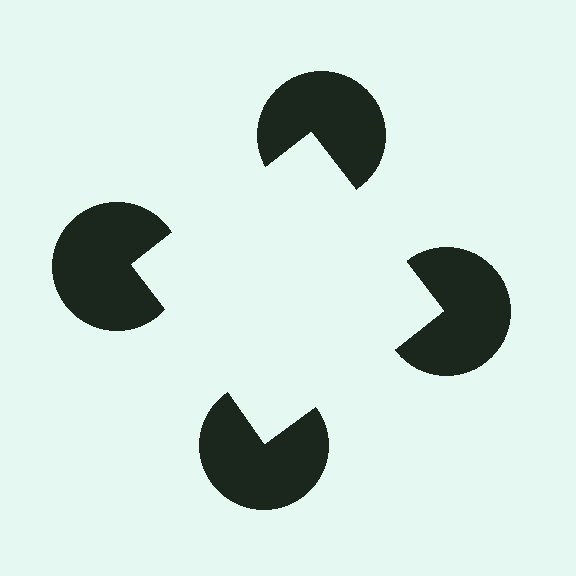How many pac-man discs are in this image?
There are 4 — one at each vertex of the illusory square.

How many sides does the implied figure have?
4 sides.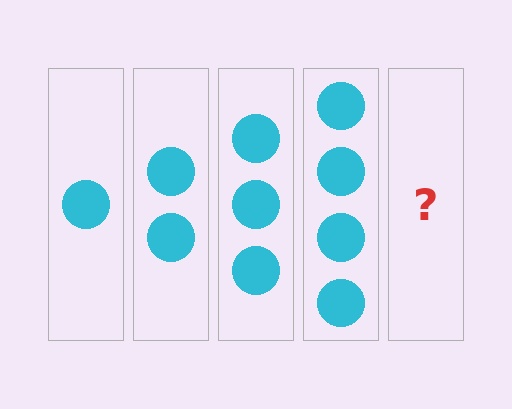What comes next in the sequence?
The next element should be 5 circles.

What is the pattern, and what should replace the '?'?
The pattern is that each step adds one more circle. The '?' should be 5 circles.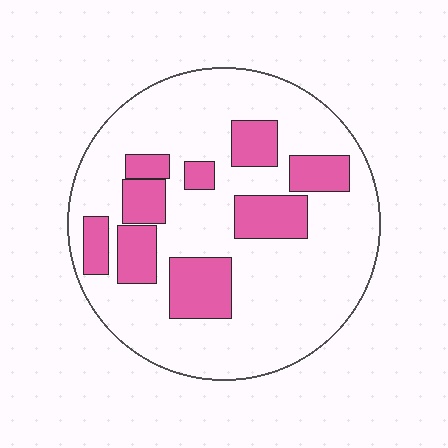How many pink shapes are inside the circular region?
9.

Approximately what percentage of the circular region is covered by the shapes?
Approximately 25%.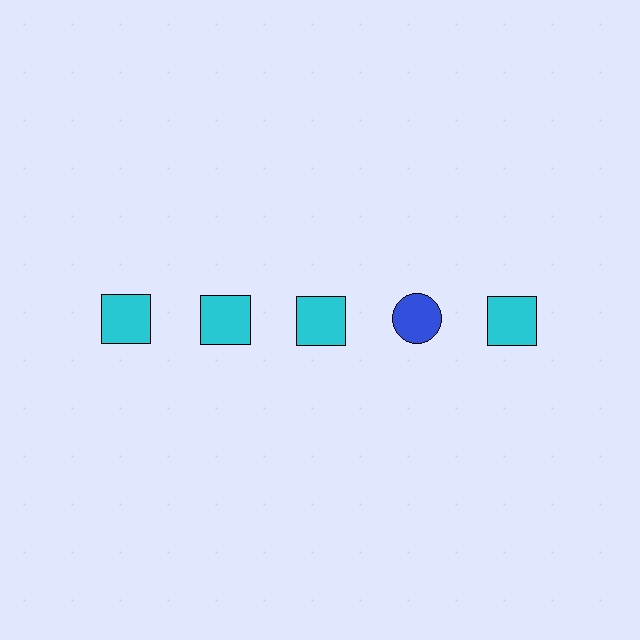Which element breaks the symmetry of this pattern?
The blue circle in the top row, second from right column breaks the symmetry. All other shapes are cyan squares.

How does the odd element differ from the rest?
It differs in both color (blue instead of cyan) and shape (circle instead of square).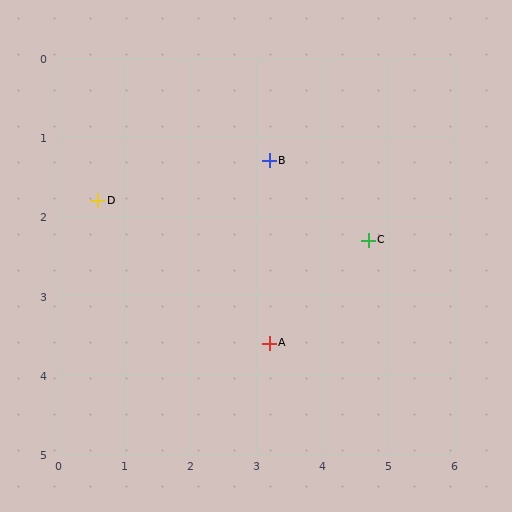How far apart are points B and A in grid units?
Points B and A are about 2.3 grid units apart.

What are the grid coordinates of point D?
Point D is at approximately (0.6, 1.8).